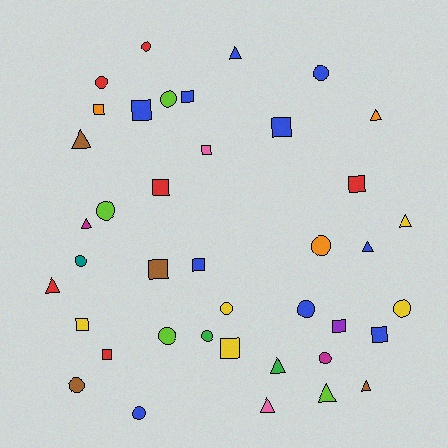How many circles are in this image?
There are 15 circles.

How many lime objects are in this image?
There are 4 lime objects.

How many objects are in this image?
There are 40 objects.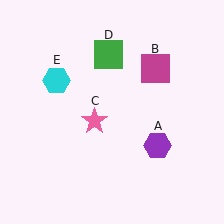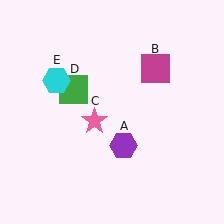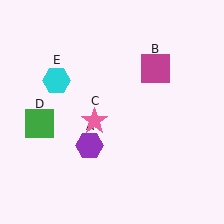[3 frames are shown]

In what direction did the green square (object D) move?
The green square (object D) moved down and to the left.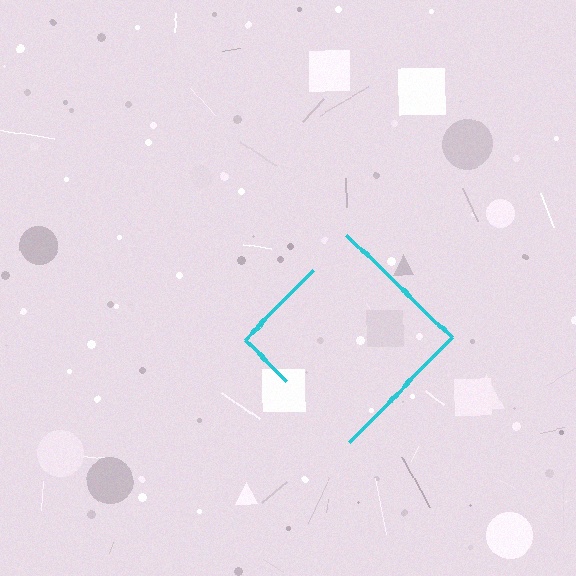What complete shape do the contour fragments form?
The contour fragments form a diamond.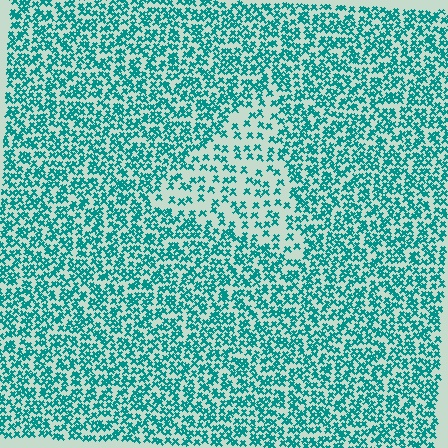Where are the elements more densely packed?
The elements are more densely packed outside the triangle boundary.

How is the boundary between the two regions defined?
The boundary is defined by a change in element density (approximately 2.1x ratio). All elements are the same color, size, and shape.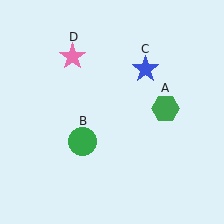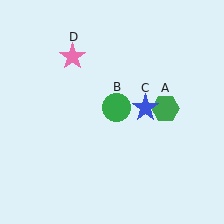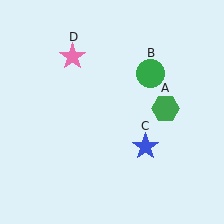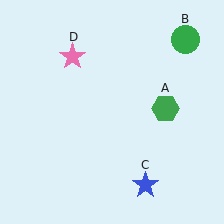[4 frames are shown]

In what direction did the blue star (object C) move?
The blue star (object C) moved down.